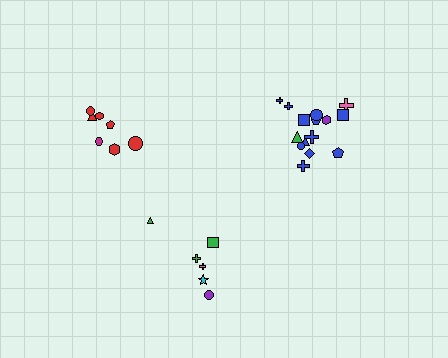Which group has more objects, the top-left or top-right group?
The top-right group.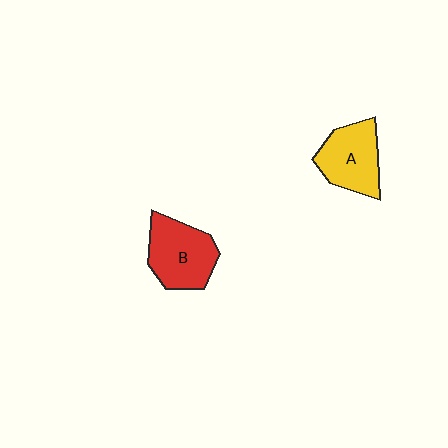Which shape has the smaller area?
Shape A (yellow).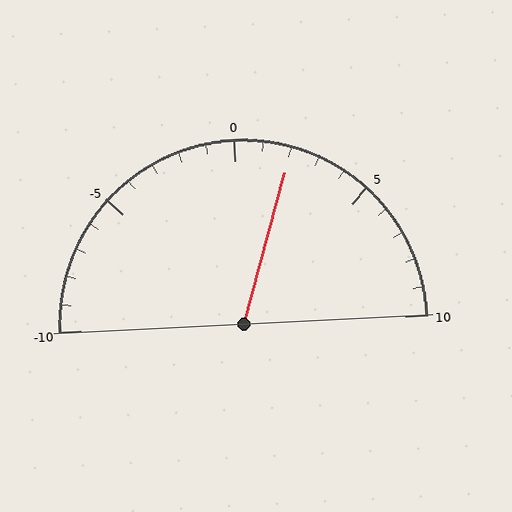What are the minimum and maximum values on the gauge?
The gauge ranges from -10 to 10.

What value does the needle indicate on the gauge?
The needle indicates approximately 2.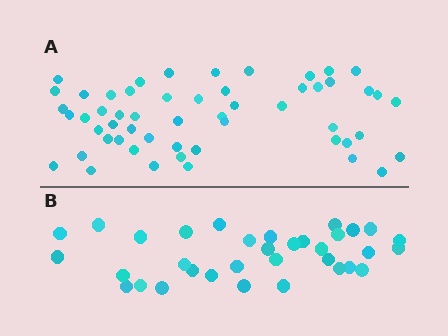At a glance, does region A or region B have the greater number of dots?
Region A (the top region) has more dots.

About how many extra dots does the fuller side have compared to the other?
Region A has approximately 20 more dots than region B.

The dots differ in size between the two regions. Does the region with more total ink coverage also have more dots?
No. Region B has more total ink coverage because its dots are larger, but region A actually contains more individual dots. Total area can be misleading — the number of items is what matters here.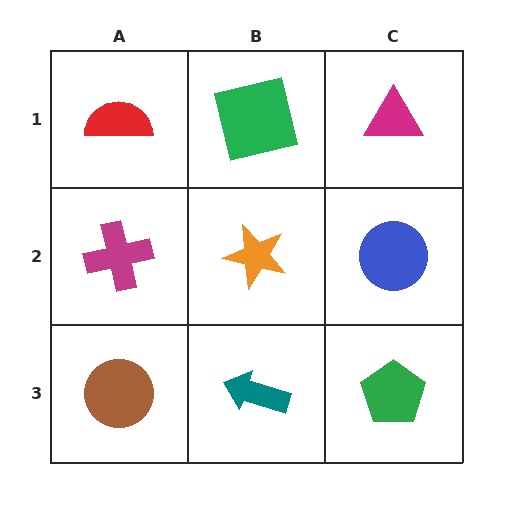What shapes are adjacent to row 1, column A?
A magenta cross (row 2, column A), a green square (row 1, column B).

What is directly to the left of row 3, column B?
A brown circle.